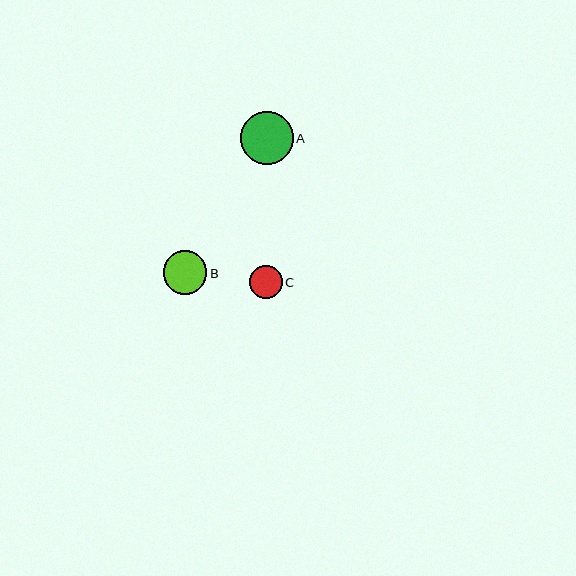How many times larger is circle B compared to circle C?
Circle B is approximately 1.3 times the size of circle C.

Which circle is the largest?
Circle A is the largest with a size of approximately 53 pixels.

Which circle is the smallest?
Circle C is the smallest with a size of approximately 33 pixels.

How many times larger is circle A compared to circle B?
Circle A is approximately 1.2 times the size of circle B.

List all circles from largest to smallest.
From largest to smallest: A, B, C.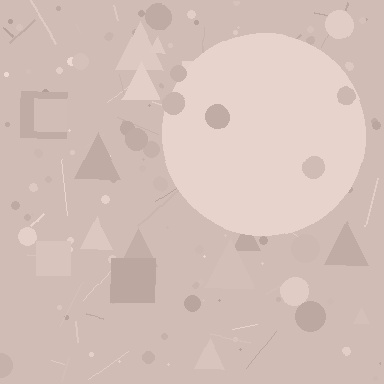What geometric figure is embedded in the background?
A circle is embedded in the background.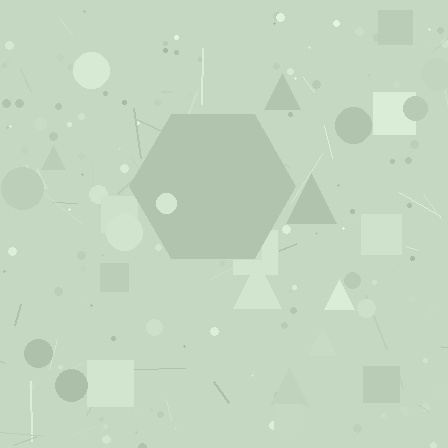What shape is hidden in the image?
A hexagon is hidden in the image.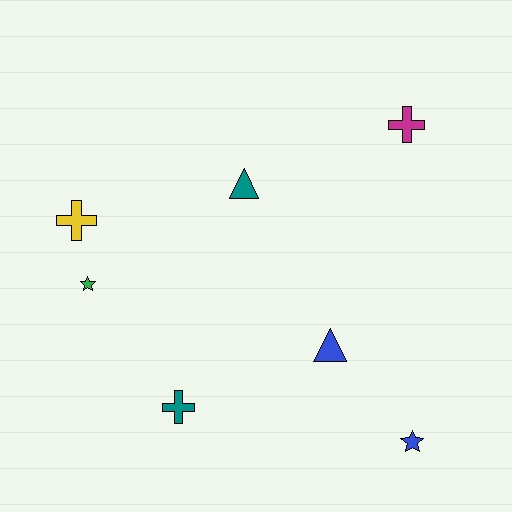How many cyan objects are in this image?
There are no cyan objects.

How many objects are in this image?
There are 7 objects.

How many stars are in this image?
There are 2 stars.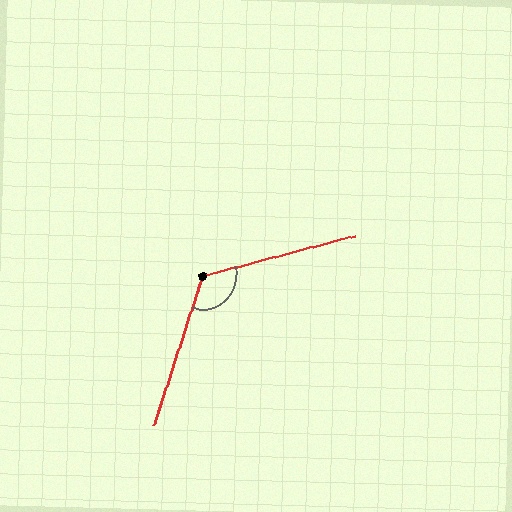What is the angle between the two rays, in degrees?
Approximately 122 degrees.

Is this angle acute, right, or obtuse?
It is obtuse.